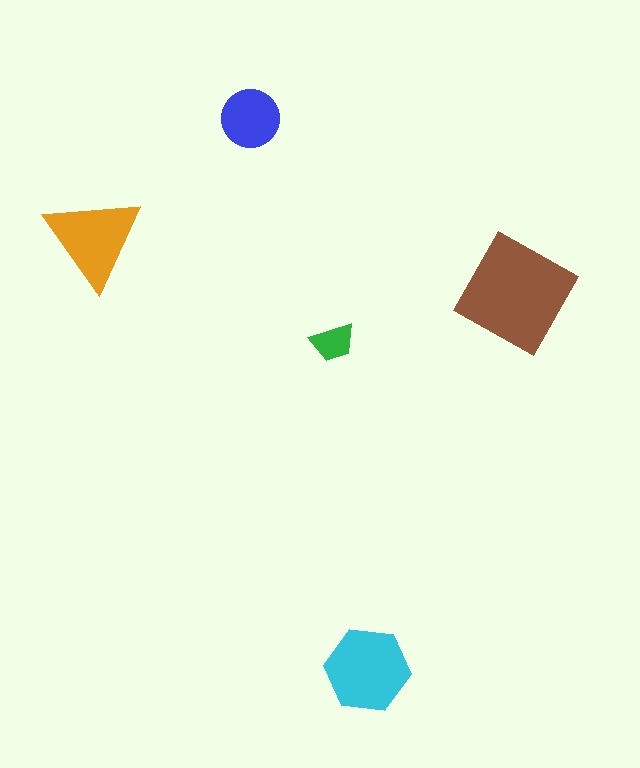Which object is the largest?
The brown square.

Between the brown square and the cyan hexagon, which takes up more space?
The brown square.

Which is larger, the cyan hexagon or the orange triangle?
The cyan hexagon.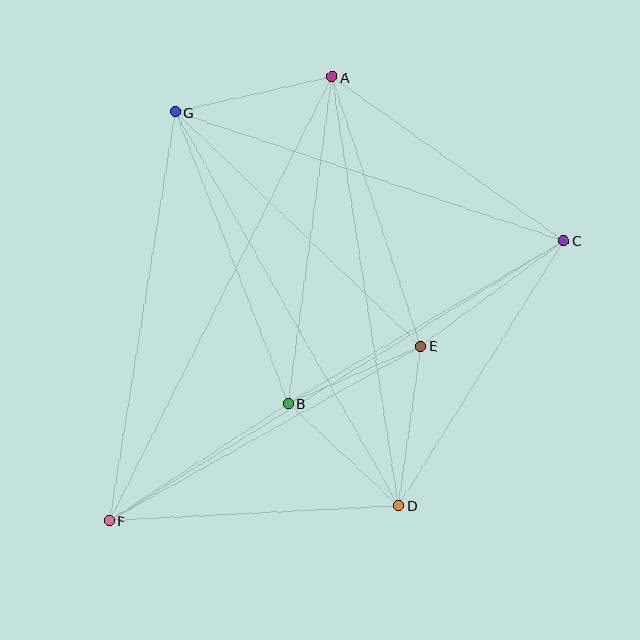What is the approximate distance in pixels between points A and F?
The distance between A and F is approximately 496 pixels.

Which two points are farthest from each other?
Points C and F are farthest from each other.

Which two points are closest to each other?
Points B and E are closest to each other.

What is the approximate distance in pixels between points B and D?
The distance between B and D is approximately 150 pixels.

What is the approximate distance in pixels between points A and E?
The distance between A and E is approximately 283 pixels.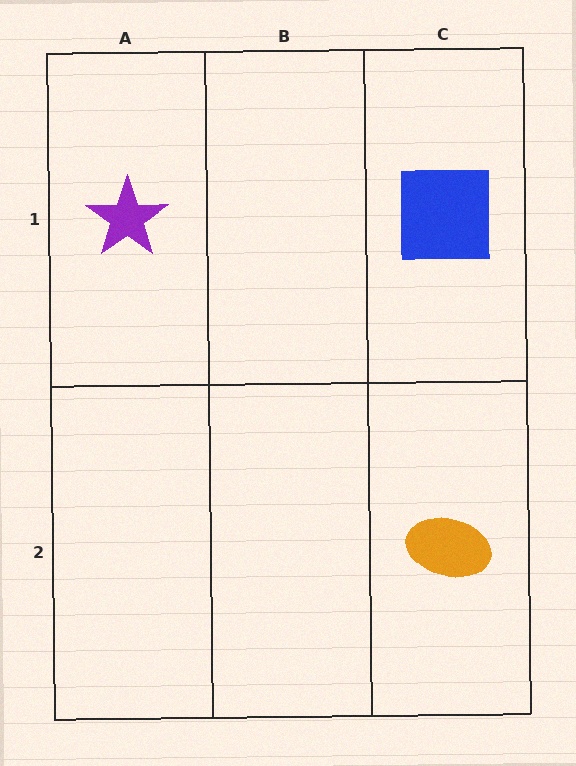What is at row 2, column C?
An orange ellipse.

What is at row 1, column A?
A purple star.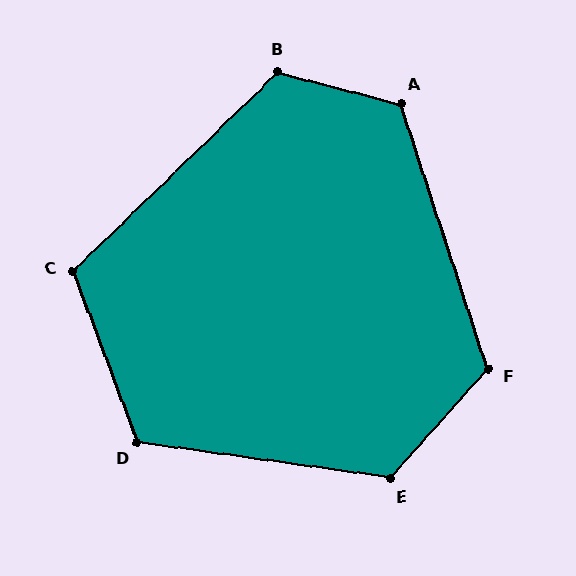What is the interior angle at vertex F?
Approximately 120 degrees (obtuse).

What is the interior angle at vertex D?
Approximately 119 degrees (obtuse).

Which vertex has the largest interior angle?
E, at approximately 124 degrees.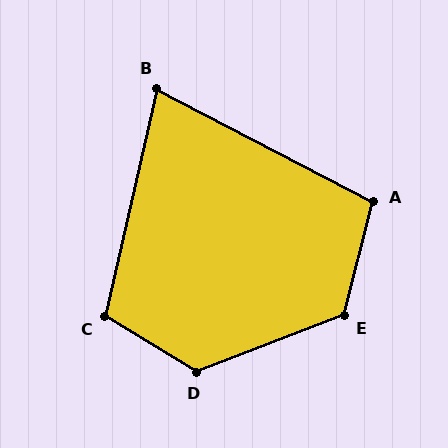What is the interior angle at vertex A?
Approximately 103 degrees (obtuse).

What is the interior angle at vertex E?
Approximately 125 degrees (obtuse).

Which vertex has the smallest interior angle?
B, at approximately 75 degrees.